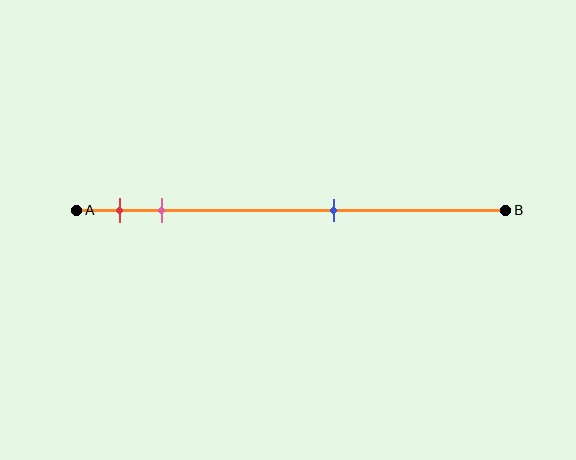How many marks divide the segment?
There are 3 marks dividing the segment.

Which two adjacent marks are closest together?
The red and pink marks are the closest adjacent pair.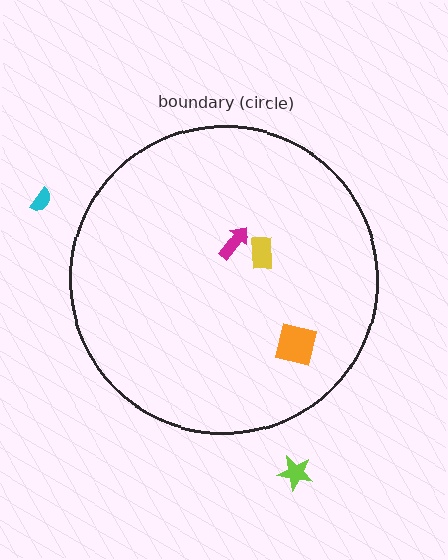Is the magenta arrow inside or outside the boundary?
Inside.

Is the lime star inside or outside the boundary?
Outside.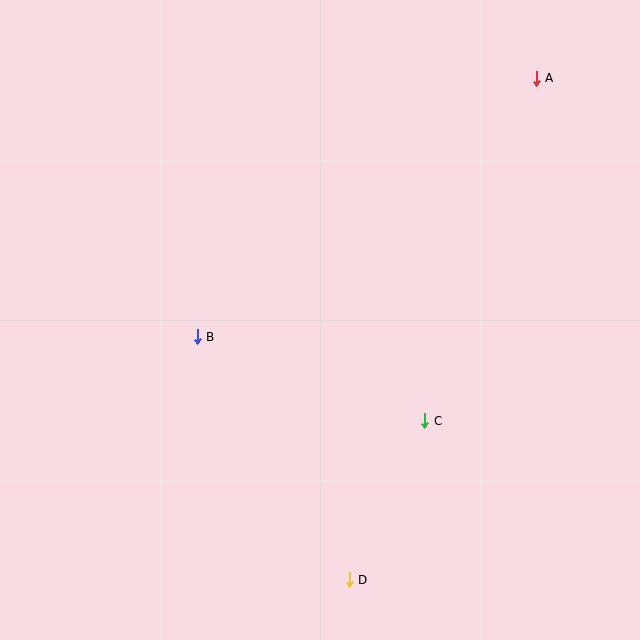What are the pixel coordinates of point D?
Point D is at (349, 580).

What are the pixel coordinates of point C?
Point C is at (425, 421).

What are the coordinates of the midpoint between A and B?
The midpoint between A and B is at (367, 207).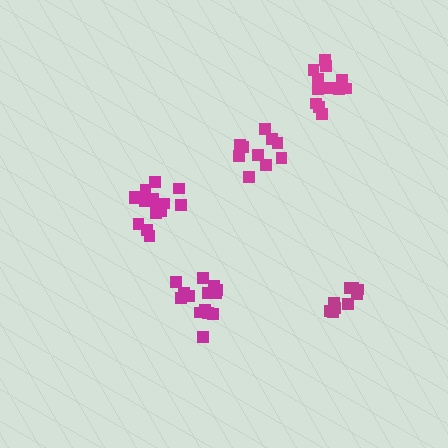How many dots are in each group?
Group 1: 15 dots, Group 2: 9 dots, Group 3: 14 dots, Group 4: 10 dots, Group 5: 12 dots (60 total).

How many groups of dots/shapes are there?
There are 5 groups.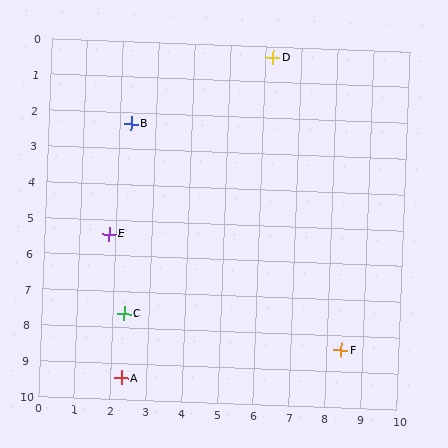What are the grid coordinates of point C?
Point C is at approximately (2.3, 7.6).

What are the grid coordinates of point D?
Point D is at approximately (6.2, 0.3).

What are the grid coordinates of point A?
Point A is at approximately (2.3, 9.4).